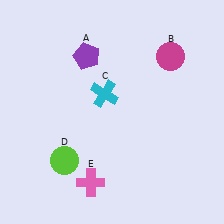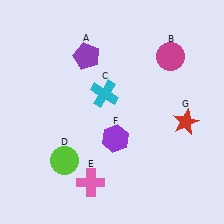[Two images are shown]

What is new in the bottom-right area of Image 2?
A red star (G) was added in the bottom-right area of Image 2.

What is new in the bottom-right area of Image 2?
A purple hexagon (F) was added in the bottom-right area of Image 2.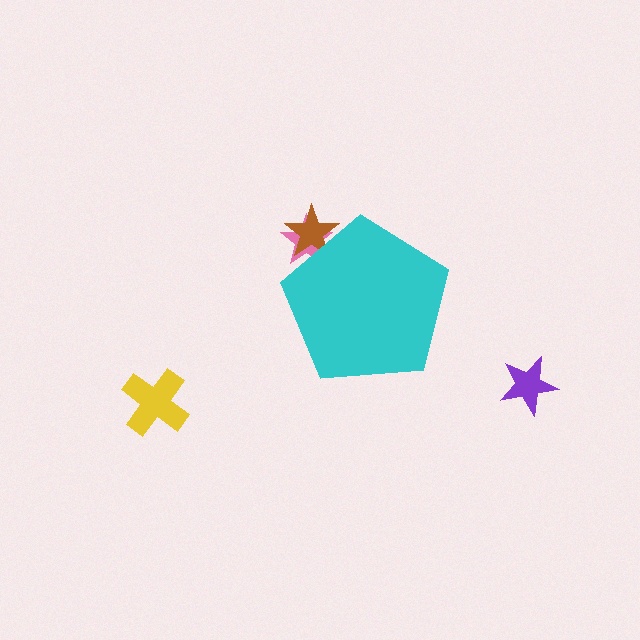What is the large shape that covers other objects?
A cyan pentagon.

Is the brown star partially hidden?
Yes, the brown star is partially hidden behind the cyan pentagon.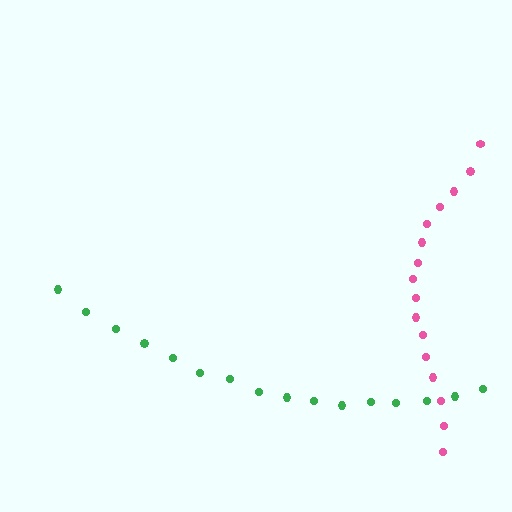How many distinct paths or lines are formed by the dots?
There are 2 distinct paths.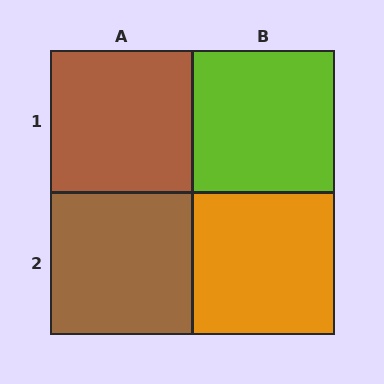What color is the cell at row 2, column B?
Orange.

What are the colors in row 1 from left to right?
Brown, lime.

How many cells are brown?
2 cells are brown.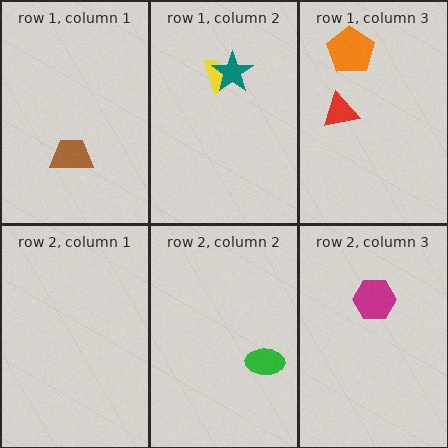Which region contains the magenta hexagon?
The row 2, column 3 region.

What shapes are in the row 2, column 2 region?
The green ellipse.